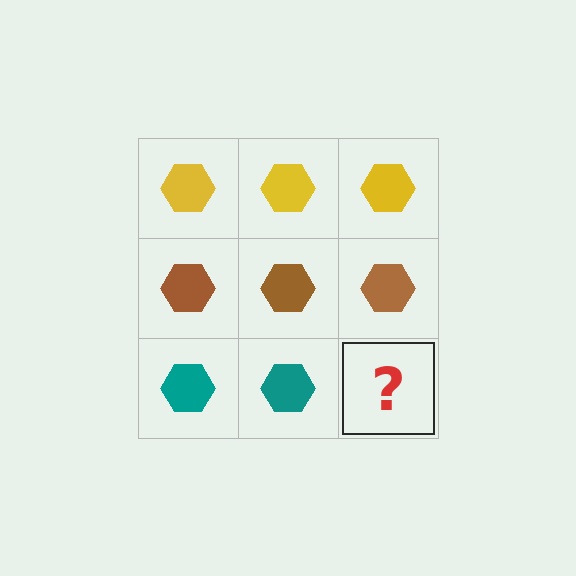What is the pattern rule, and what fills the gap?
The rule is that each row has a consistent color. The gap should be filled with a teal hexagon.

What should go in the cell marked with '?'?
The missing cell should contain a teal hexagon.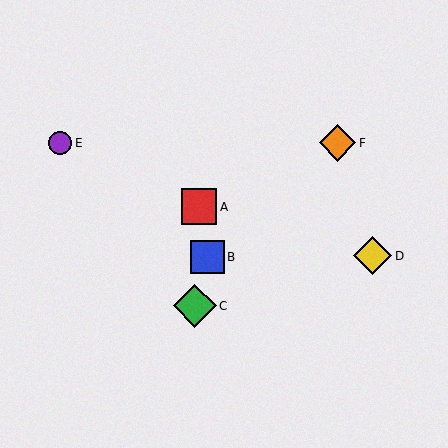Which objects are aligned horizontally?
Objects E, F are aligned horizontally.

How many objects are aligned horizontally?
2 objects (E, F) are aligned horizontally.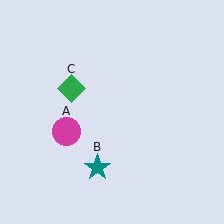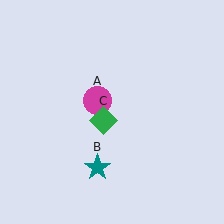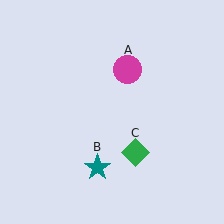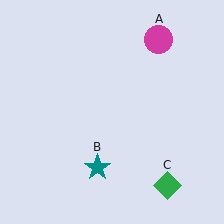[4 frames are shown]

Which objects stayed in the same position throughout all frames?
Teal star (object B) remained stationary.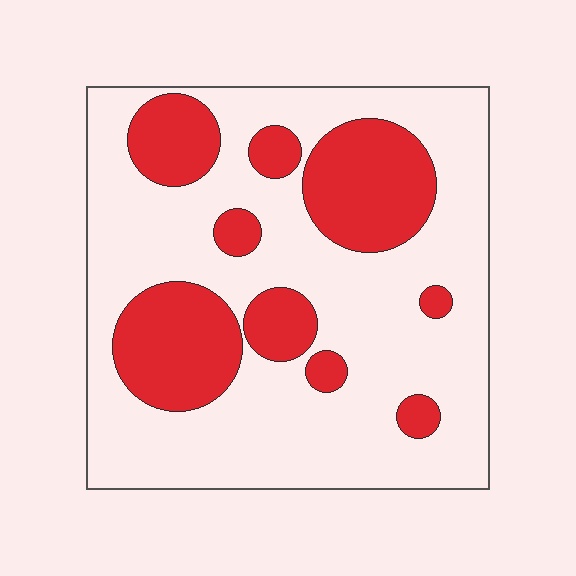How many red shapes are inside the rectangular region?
9.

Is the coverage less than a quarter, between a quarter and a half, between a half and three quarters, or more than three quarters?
Between a quarter and a half.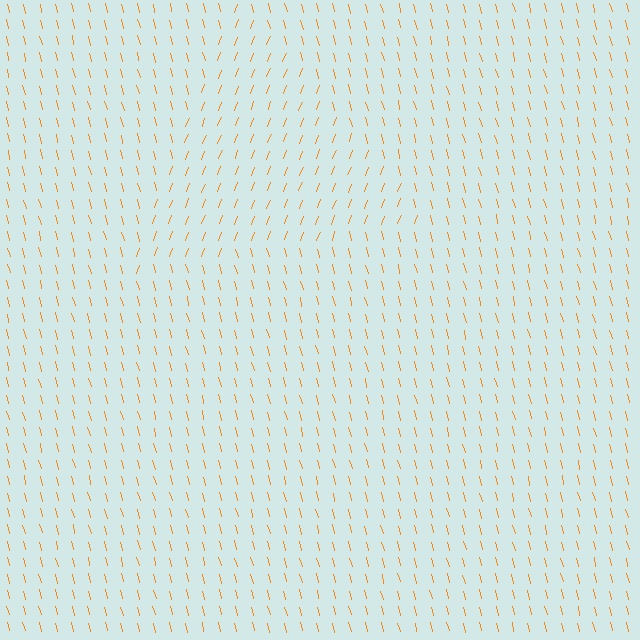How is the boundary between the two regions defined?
The boundary is defined purely by a change in line orientation (approximately 35 degrees difference). All lines are the same color and thickness.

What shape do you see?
I see a triangle.